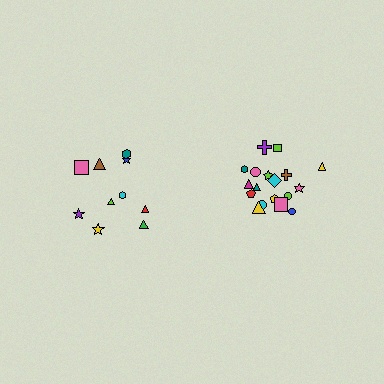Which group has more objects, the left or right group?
The right group.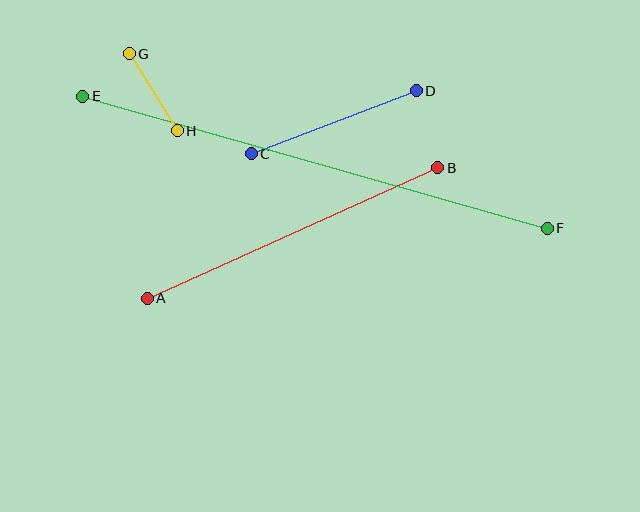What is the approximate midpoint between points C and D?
The midpoint is at approximately (334, 122) pixels.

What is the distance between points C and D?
The distance is approximately 177 pixels.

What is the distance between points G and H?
The distance is approximately 91 pixels.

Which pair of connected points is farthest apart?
Points E and F are farthest apart.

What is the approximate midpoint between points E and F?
The midpoint is at approximately (315, 162) pixels.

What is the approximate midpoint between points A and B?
The midpoint is at approximately (292, 233) pixels.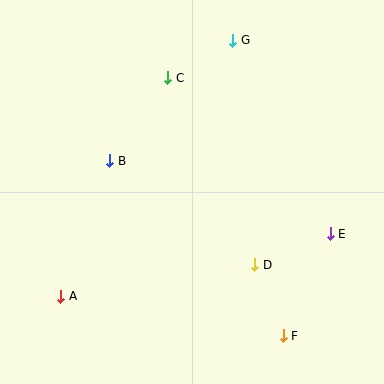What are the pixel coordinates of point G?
Point G is at (233, 40).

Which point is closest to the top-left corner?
Point C is closest to the top-left corner.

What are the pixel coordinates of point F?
Point F is at (283, 336).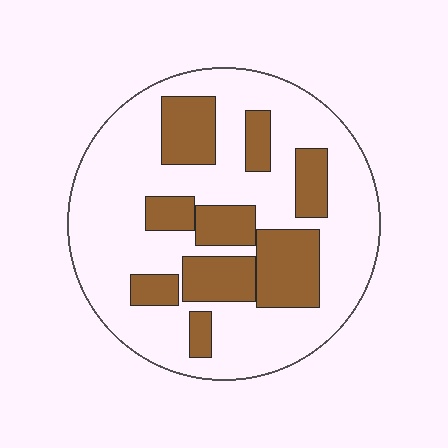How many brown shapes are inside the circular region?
9.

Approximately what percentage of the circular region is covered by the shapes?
Approximately 30%.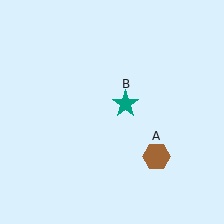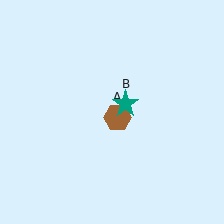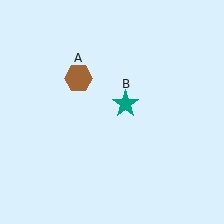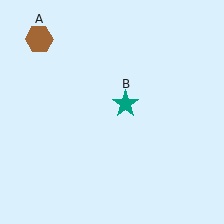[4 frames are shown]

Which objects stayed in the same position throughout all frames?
Teal star (object B) remained stationary.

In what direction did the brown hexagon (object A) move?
The brown hexagon (object A) moved up and to the left.